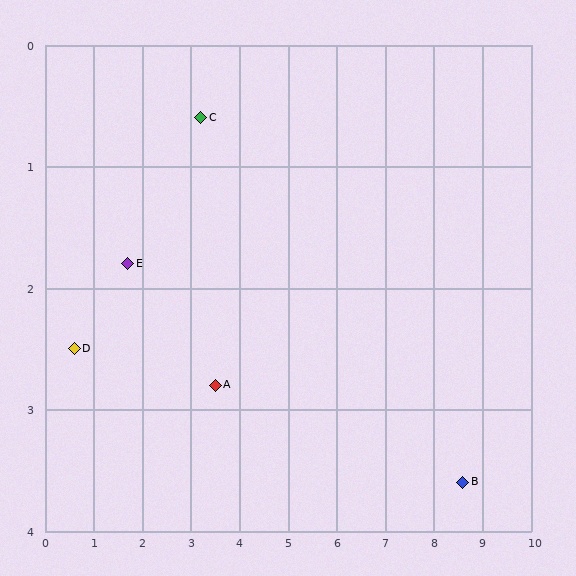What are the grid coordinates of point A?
Point A is at approximately (3.5, 2.8).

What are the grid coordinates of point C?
Point C is at approximately (3.2, 0.6).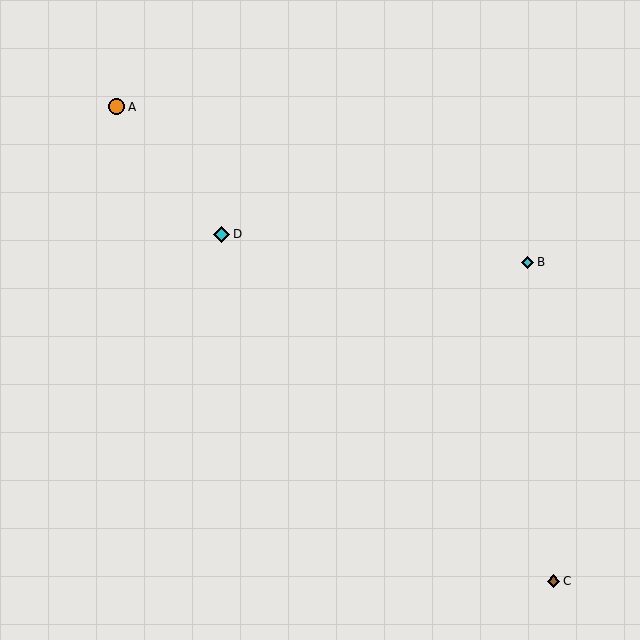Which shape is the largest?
The cyan diamond (labeled D) is the largest.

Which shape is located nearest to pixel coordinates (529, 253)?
The cyan diamond (labeled B) at (528, 262) is nearest to that location.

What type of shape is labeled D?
Shape D is a cyan diamond.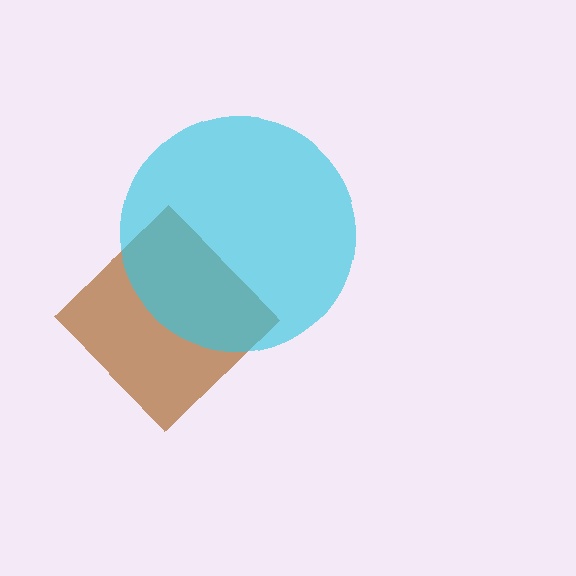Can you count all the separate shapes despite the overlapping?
Yes, there are 2 separate shapes.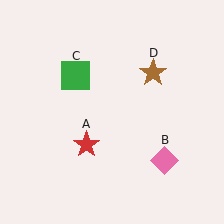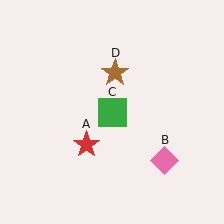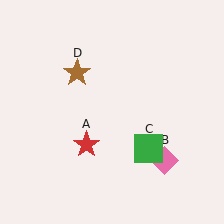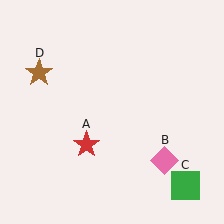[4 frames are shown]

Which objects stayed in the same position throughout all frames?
Red star (object A) and pink diamond (object B) remained stationary.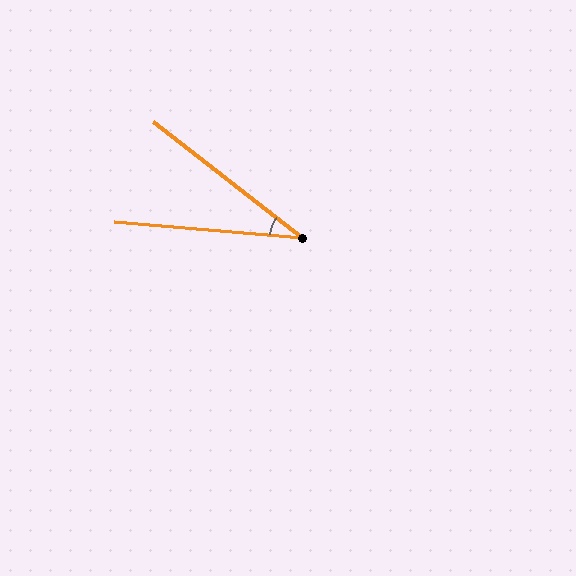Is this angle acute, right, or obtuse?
It is acute.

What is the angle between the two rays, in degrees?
Approximately 33 degrees.